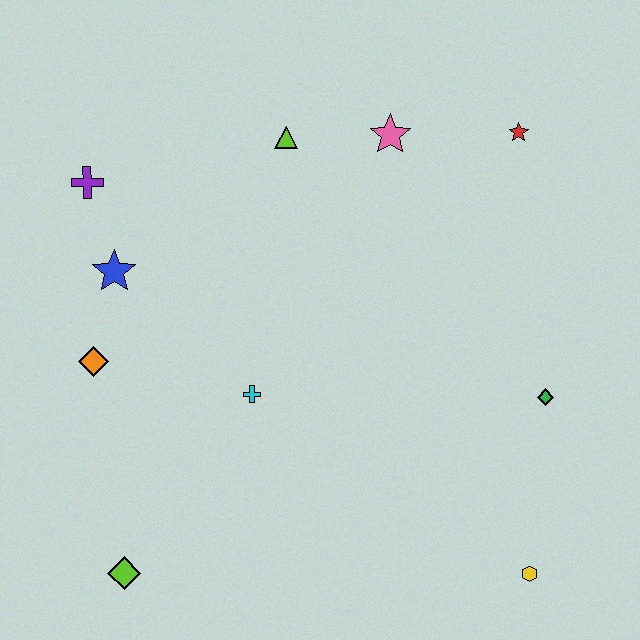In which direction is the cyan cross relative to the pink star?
The cyan cross is below the pink star.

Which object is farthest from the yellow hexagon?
The purple cross is farthest from the yellow hexagon.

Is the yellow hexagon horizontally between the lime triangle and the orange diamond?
No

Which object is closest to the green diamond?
The yellow hexagon is closest to the green diamond.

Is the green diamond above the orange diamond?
No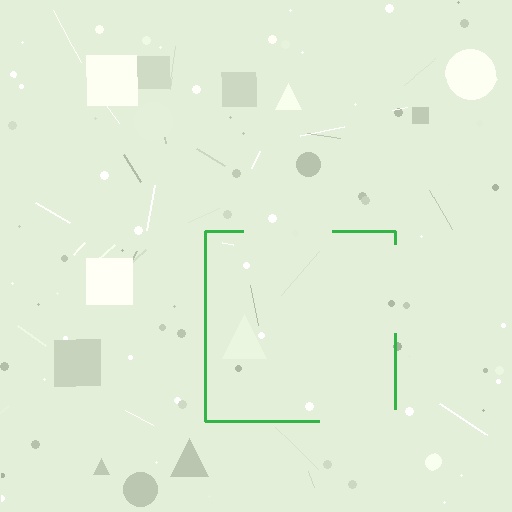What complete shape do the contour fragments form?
The contour fragments form a square.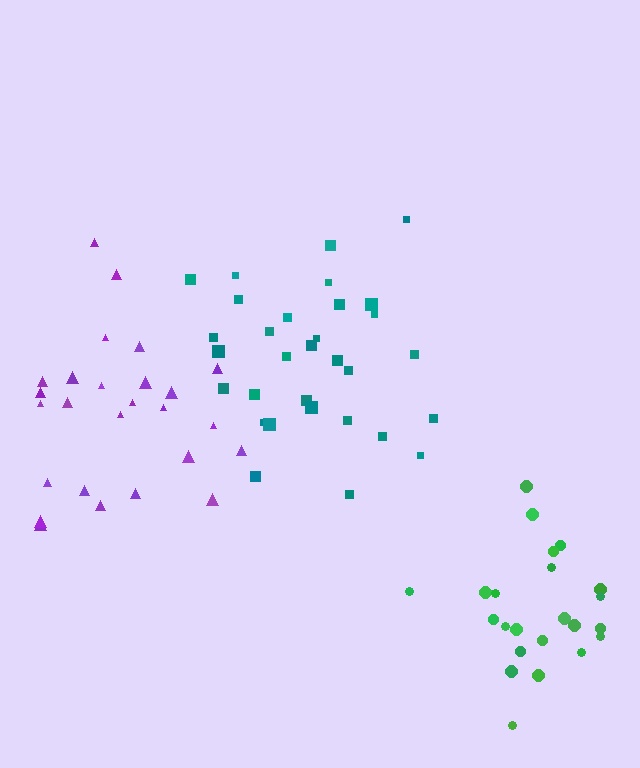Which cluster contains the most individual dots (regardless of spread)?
Teal (31).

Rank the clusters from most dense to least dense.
teal, purple, green.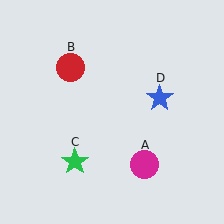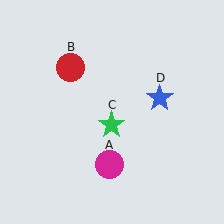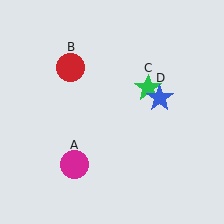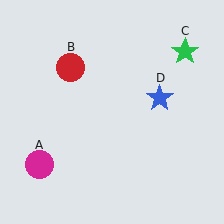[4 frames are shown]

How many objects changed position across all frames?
2 objects changed position: magenta circle (object A), green star (object C).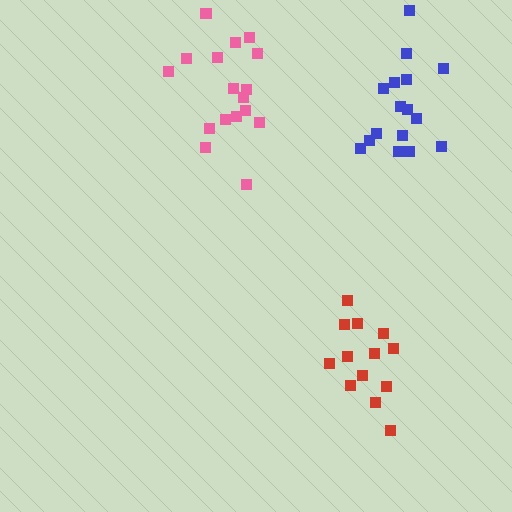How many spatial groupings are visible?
There are 3 spatial groupings.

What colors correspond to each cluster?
The clusters are colored: blue, red, pink.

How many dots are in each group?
Group 1: 16 dots, Group 2: 13 dots, Group 3: 17 dots (46 total).